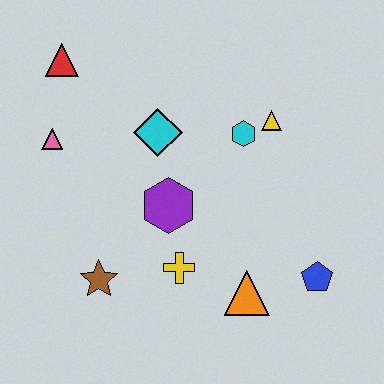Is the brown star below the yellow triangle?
Yes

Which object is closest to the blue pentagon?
The orange triangle is closest to the blue pentagon.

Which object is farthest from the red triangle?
The blue pentagon is farthest from the red triangle.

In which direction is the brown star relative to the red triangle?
The brown star is below the red triangle.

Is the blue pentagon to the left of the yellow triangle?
No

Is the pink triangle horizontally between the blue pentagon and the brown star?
No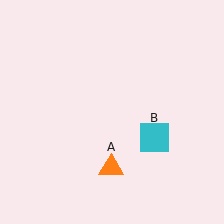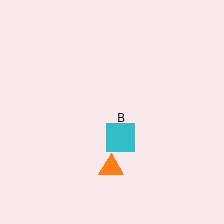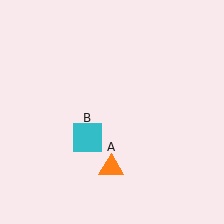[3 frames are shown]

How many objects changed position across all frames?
1 object changed position: cyan square (object B).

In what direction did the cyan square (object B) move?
The cyan square (object B) moved left.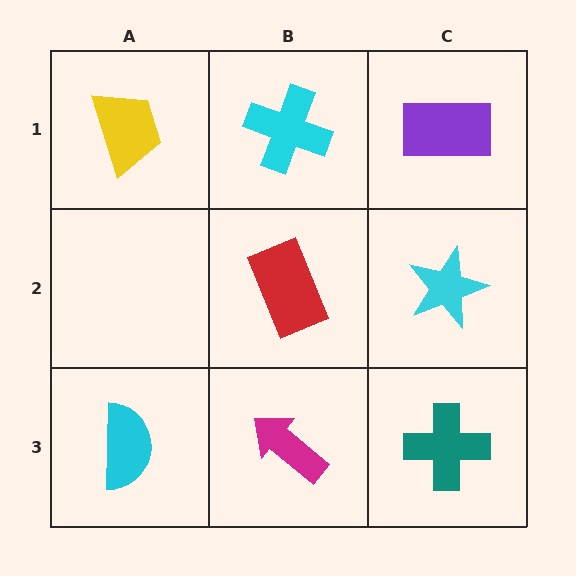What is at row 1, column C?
A purple rectangle.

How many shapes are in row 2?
2 shapes.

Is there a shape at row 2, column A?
No, that cell is empty.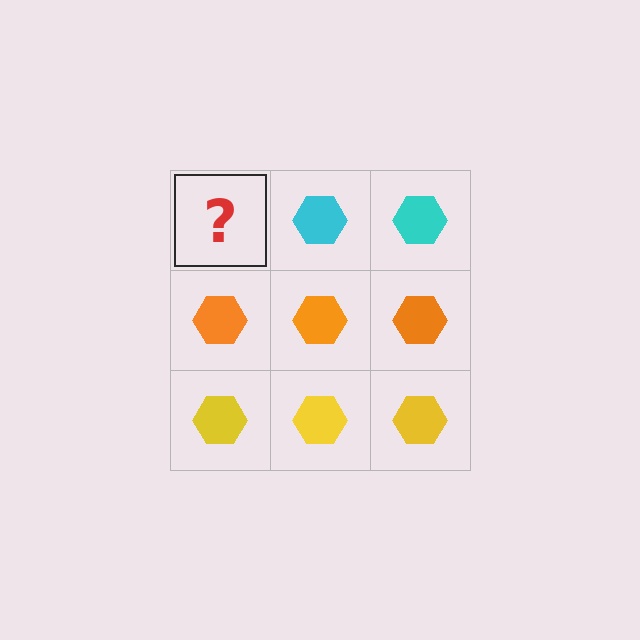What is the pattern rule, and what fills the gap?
The rule is that each row has a consistent color. The gap should be filled with a cyan hexagon.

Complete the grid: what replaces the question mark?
The question mark should be replaced with a cyan hexagon.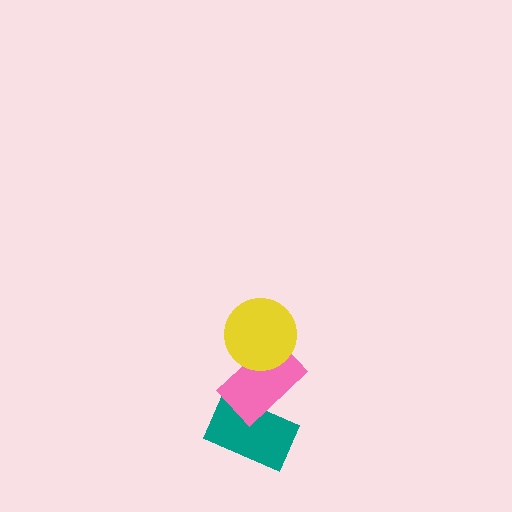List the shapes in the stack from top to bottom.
From top to bottom: the yellow circle, the pink rectangle, the teal rectangle.